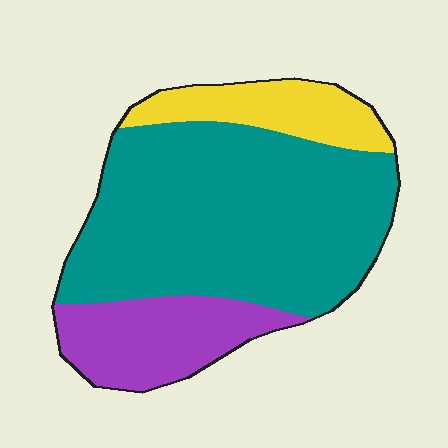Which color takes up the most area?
Teal, at roughly 65%.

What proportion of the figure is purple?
Purple covers 20% of the figure.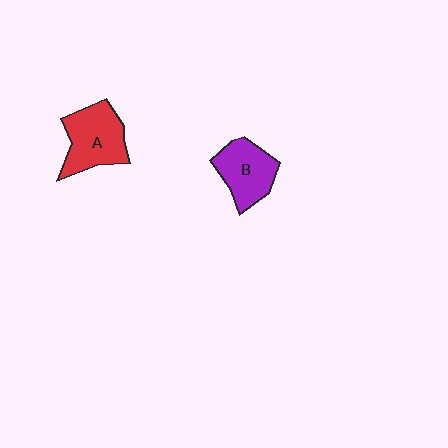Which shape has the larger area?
Shape A (red).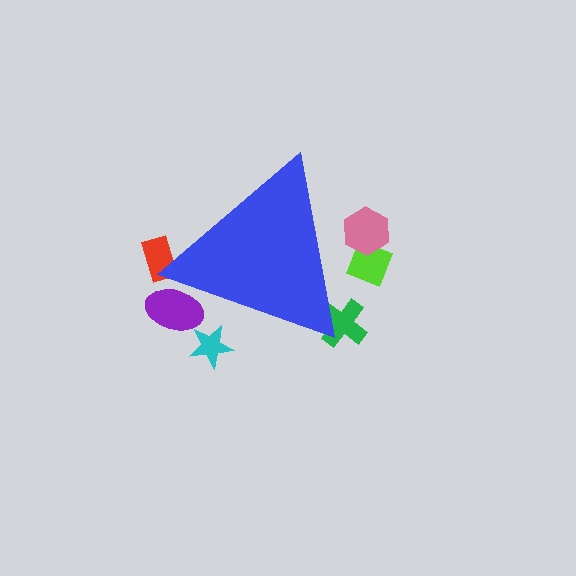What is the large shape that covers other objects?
A blue triangle.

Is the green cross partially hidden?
Yes, the green cross is partially hidden behind the blue triangle.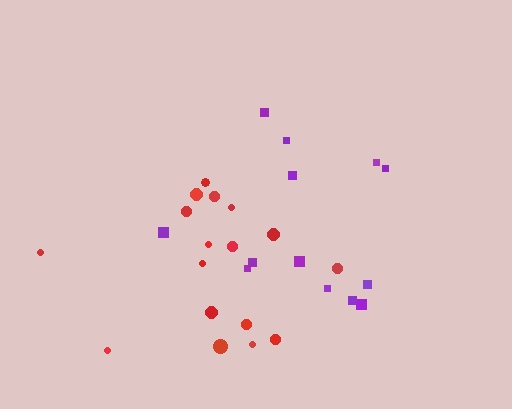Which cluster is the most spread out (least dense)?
Purple.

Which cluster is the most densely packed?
Red.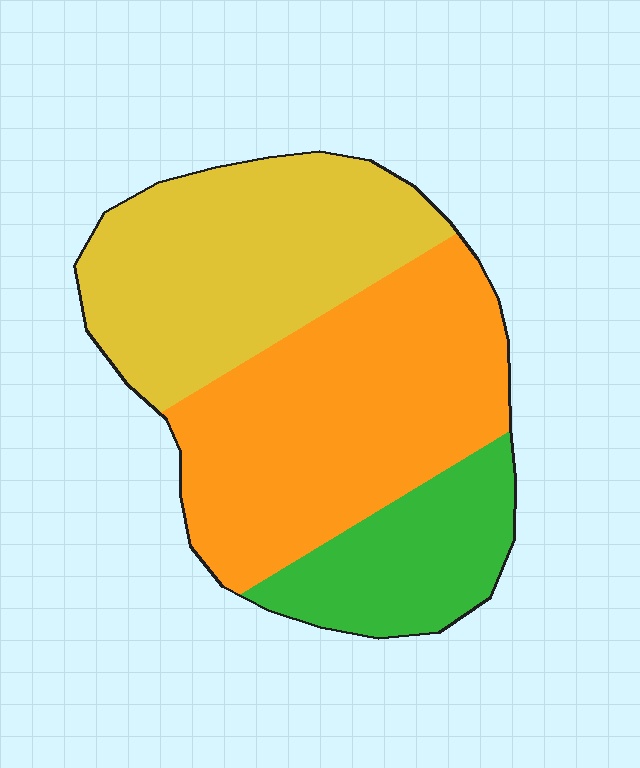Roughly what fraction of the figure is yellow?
Yellow covers roughly 35% of the figure.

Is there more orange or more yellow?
Orange.